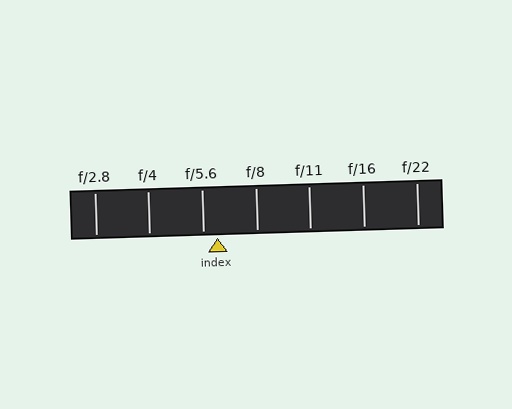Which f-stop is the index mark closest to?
The index mark is closest to f/5.6.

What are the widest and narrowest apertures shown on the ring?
The widest aperture shown is f/2.8 and the narrowest is f/22.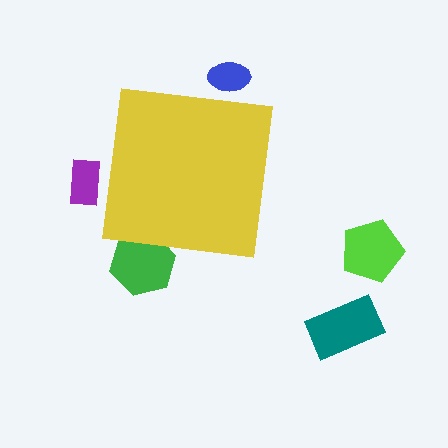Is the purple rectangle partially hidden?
Yes, the purple rectangle is partially hidden behind the yellow square.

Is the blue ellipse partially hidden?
Yes, the blue ellipse is partially hidden behind the yellow square.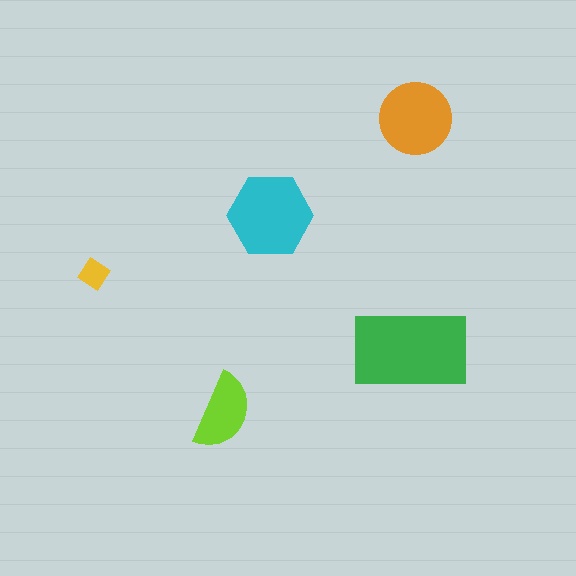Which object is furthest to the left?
The yellow diamond is leftmost.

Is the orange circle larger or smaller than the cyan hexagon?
Smaller.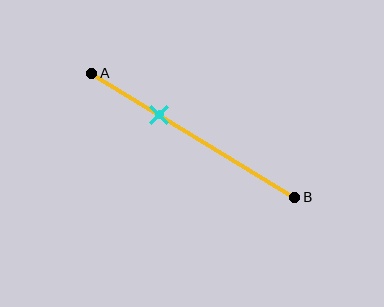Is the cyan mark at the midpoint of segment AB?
No, the mark is at about 35% from A, not at the 50% midpoint.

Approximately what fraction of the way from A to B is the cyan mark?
The cyan mark is approximately 35% of the way from A to B.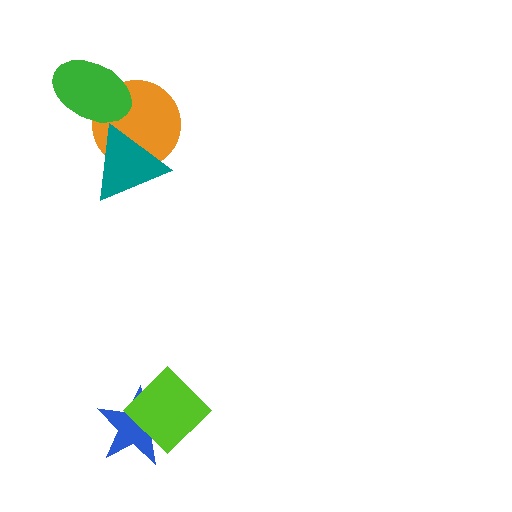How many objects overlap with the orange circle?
2 objects overlap with the orange circle.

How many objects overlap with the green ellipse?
1 object overlaps with the green ellipse.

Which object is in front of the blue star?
The lime diamond is in front of the blue star.